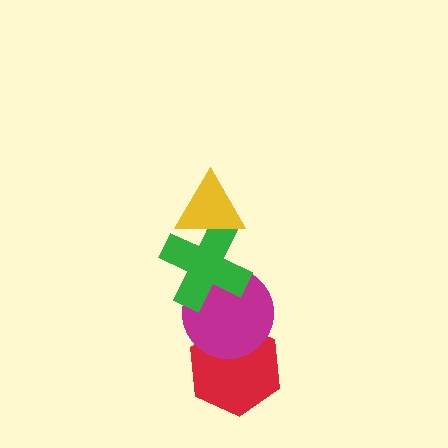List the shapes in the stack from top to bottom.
From top to bottom: the yellow triangle, the green cross, the magenta circle, the red hexagon.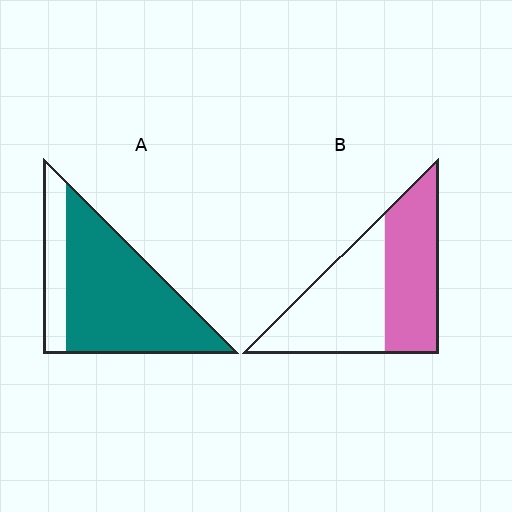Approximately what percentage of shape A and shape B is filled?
A is approximately 80% and B is approximately 45%.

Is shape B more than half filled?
Roughly half.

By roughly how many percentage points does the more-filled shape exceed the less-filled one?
By roughly 30 percentage points (A over B).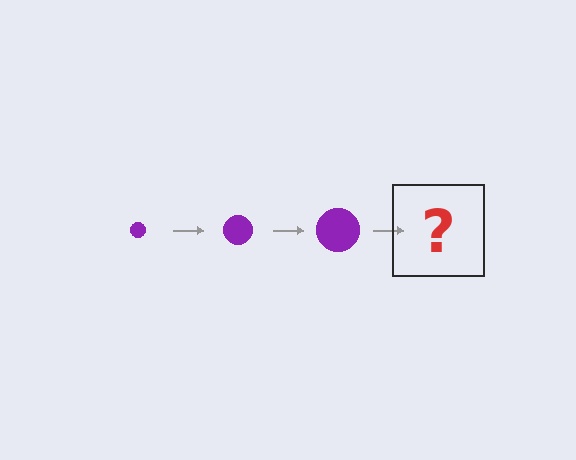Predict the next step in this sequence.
The next step is a purple circle, larger than the previous one.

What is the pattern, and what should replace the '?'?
The pattern is that the circle gets progressively larger each step. The '?' should be a purple circle, larger than the previous one.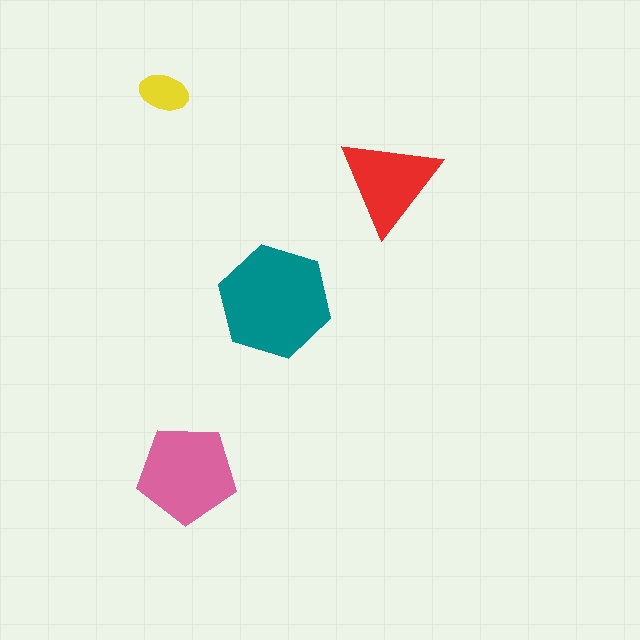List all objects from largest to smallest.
The teal hexagon, the pink pentagon, the red triangle, the yellow ellipse.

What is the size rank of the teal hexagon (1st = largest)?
1st.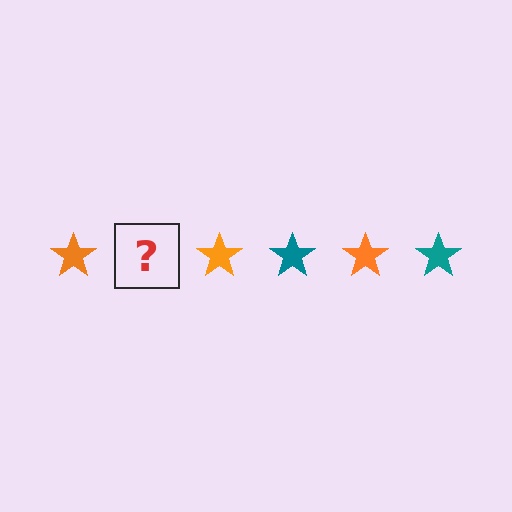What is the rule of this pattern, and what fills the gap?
The rule is that the pattern cycles through orange, teal stars. The gap should be filled with a teal star.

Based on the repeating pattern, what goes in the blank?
The blank should be a teal star.